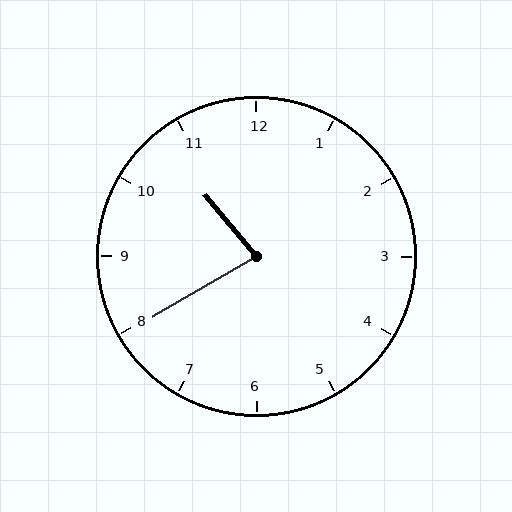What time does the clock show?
10:40.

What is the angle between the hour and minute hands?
Approximately 80 degrees.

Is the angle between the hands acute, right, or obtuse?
It is acute.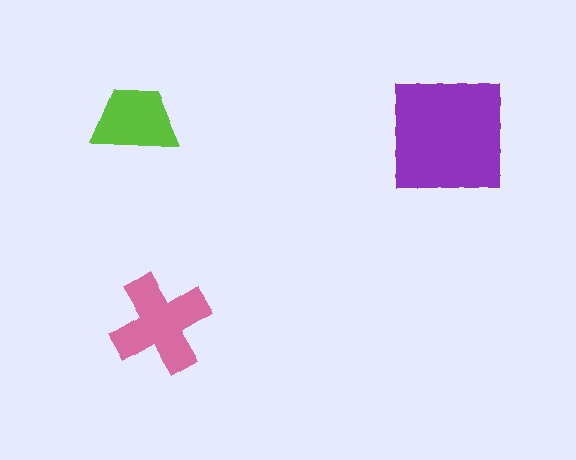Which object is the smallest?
The lime trapezoid.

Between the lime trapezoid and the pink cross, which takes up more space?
The pink cross.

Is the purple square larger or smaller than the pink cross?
Larger.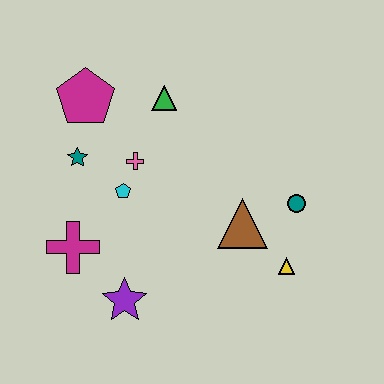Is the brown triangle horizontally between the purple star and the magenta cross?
No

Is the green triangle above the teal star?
Yes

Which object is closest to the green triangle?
The pink cross is closest to the green triangle.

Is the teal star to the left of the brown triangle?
Yes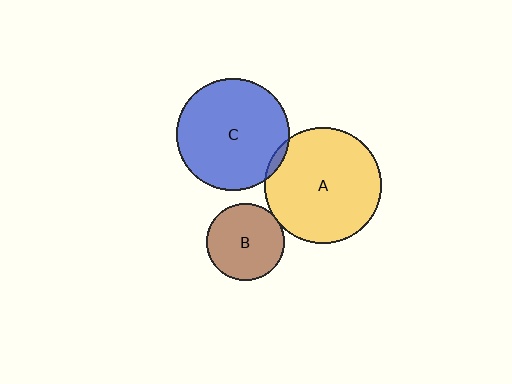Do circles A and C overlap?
Yes.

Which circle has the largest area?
Circle A (yellow).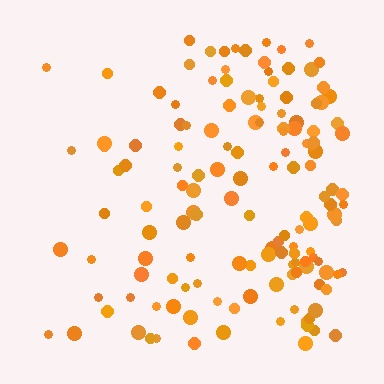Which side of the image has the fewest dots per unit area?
The left.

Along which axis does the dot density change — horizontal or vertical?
Horizontal.